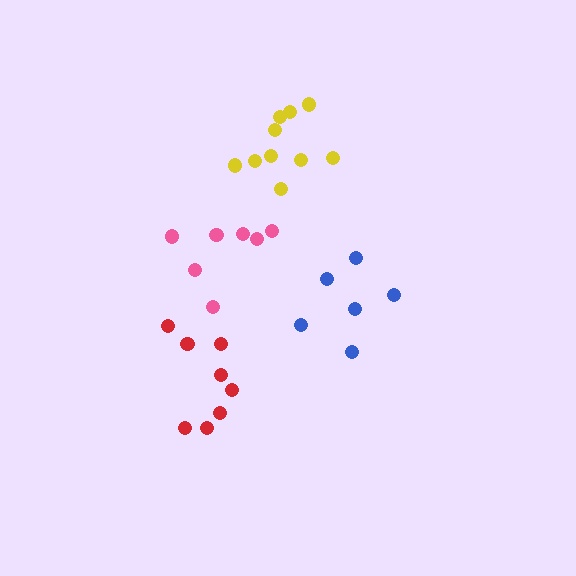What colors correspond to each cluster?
The clusters are colored: blue, yellow, red, pink.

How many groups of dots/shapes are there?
There are 4 groups.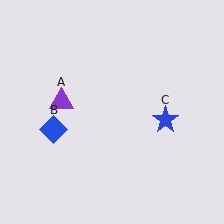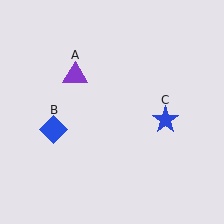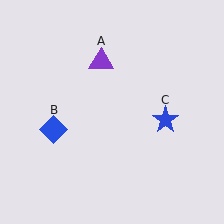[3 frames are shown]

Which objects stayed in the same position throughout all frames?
Blue diamond (object B) and blue star (object C) remained stationary.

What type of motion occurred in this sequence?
The purple triangle (object A) rotated clockwise around the center of the scene.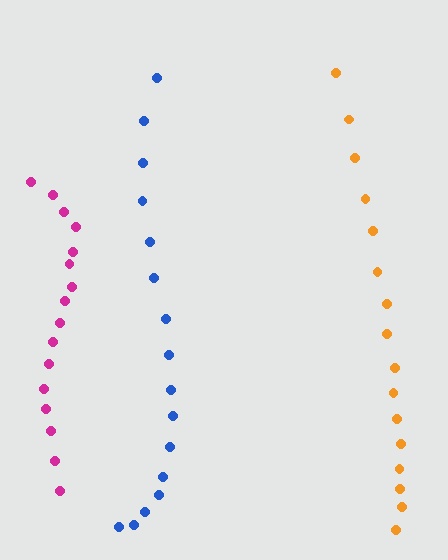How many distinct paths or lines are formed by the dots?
There are 3 distinct paths.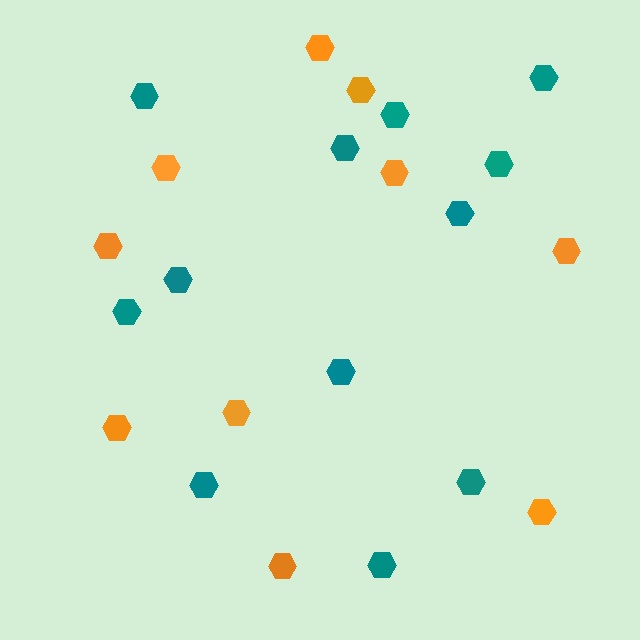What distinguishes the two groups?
There are 2 groups: one group of teal hexagons (12) and one group of orange hexagons (10).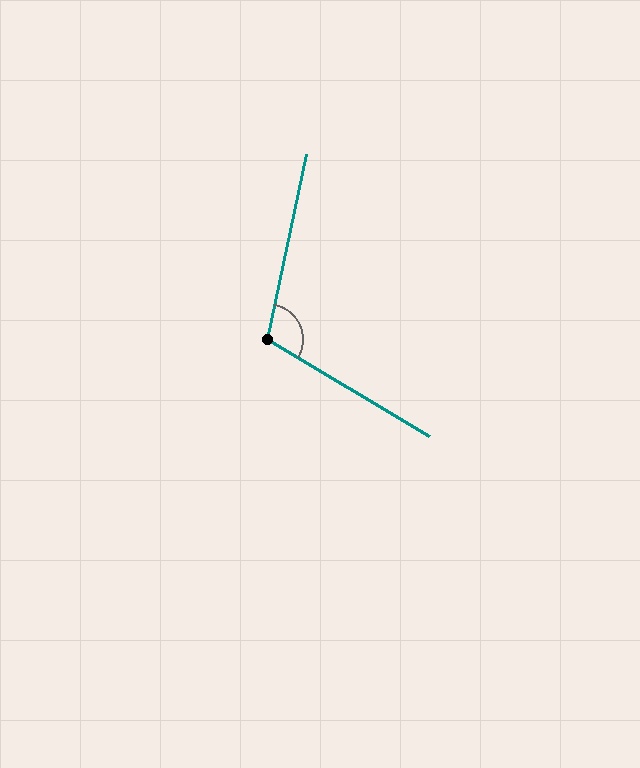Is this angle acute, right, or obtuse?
It is obtuse.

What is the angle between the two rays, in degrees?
Approximately 109 degrees.